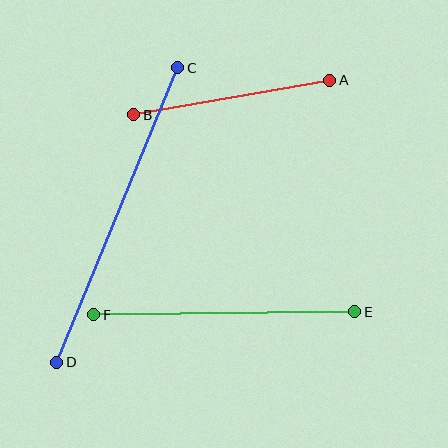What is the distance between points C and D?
The distance is approximately 318 pixels.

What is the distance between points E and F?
The distance is approximately 261 pixels.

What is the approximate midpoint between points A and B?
The midpoint is at approximately (232, 98) pixels.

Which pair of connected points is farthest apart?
Points C and D are farthest apart.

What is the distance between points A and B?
The distance is approximately 199 pixels.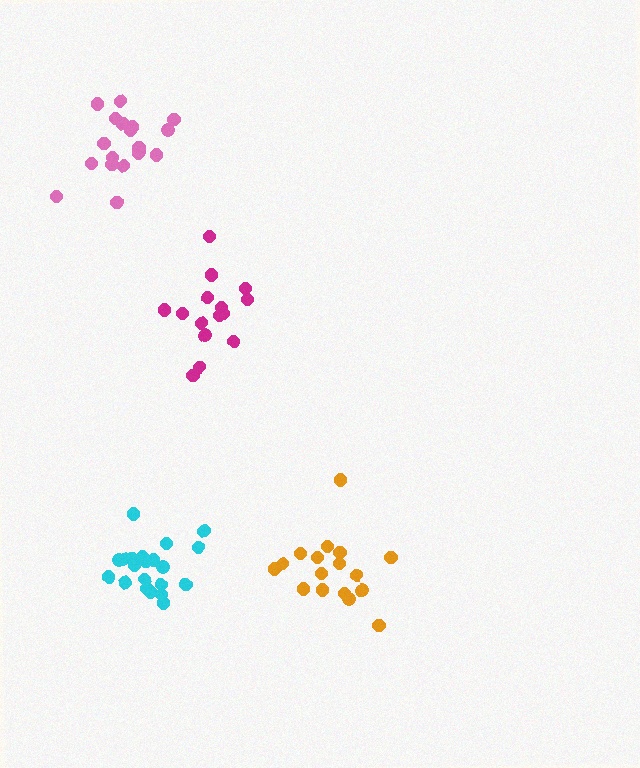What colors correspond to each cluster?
The clusters are colored: magenta, cyan, orange, pink.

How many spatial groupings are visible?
There are 4 spatial groupings.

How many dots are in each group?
Group 1: 15 dots, Group 2: 21 dots, Group 3: 17 dots, Group 4: 19 dots (72 total).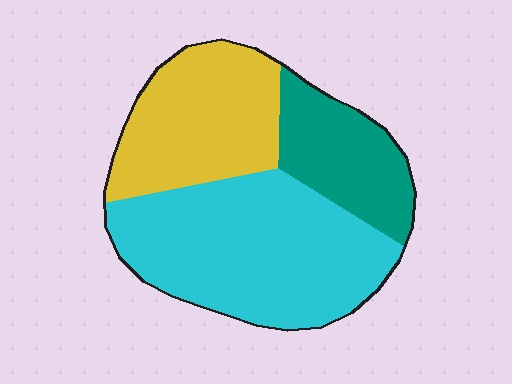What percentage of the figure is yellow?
Yellow covers about 30% of the figure.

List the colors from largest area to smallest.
From largest to smallest: cyan, yellow, teal.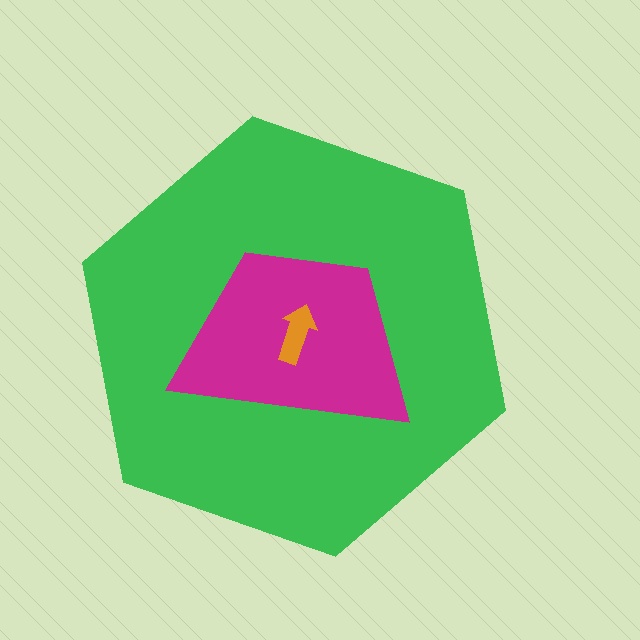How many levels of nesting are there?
3.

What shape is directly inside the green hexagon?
The magenta trapezoid.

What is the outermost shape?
The green hexagon.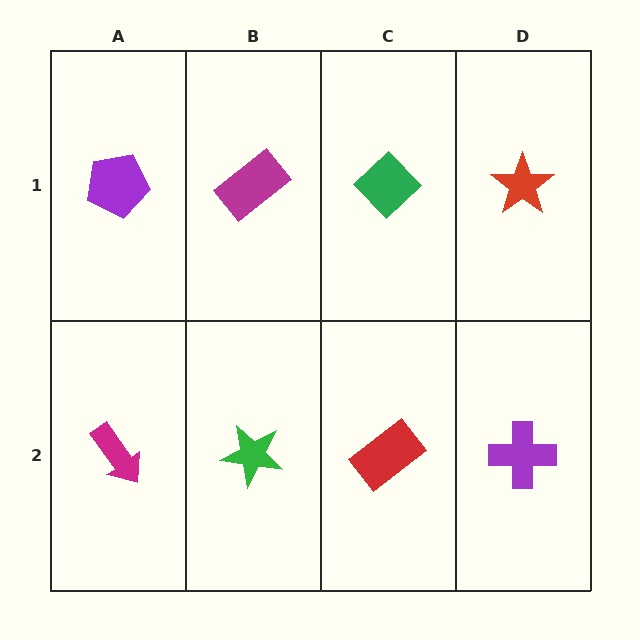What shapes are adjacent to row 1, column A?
A magenta arrow (row 2, column A), a magenta rectangle (row 1, column B).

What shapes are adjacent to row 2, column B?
A magenta rectangle (row 1, column B), a magenta arrow (row 2, column A), a red rectangle (row 2, column C).